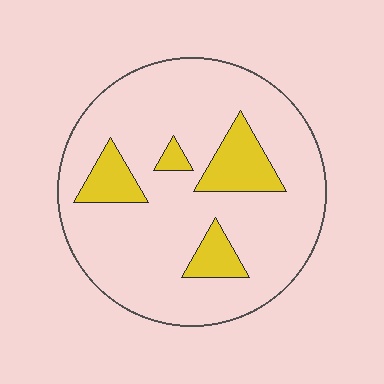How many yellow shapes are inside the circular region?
4.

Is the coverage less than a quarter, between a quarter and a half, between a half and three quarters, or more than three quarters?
Less than a quarter.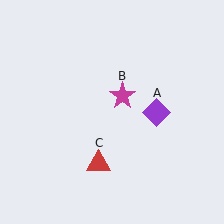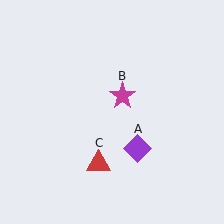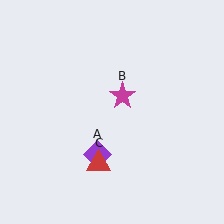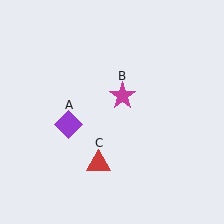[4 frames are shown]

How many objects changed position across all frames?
1 object changed position: purple diamond (object A).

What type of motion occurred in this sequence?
The purple diamond (object A) rotated clockwise around the center of the scene.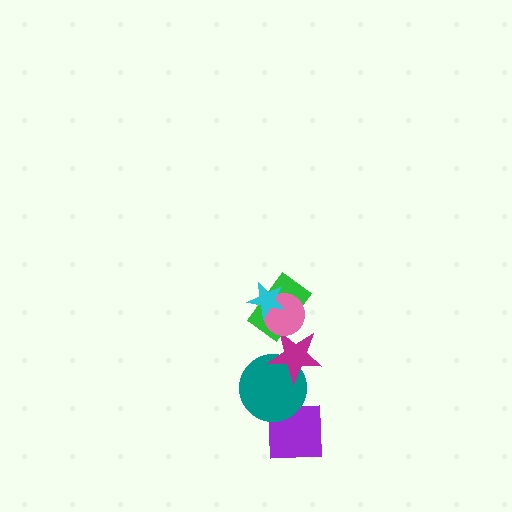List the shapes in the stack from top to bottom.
From top to bottom: the cyan star, the pink circle, the green rectangle, the magenta star, the teal circle, the purple square.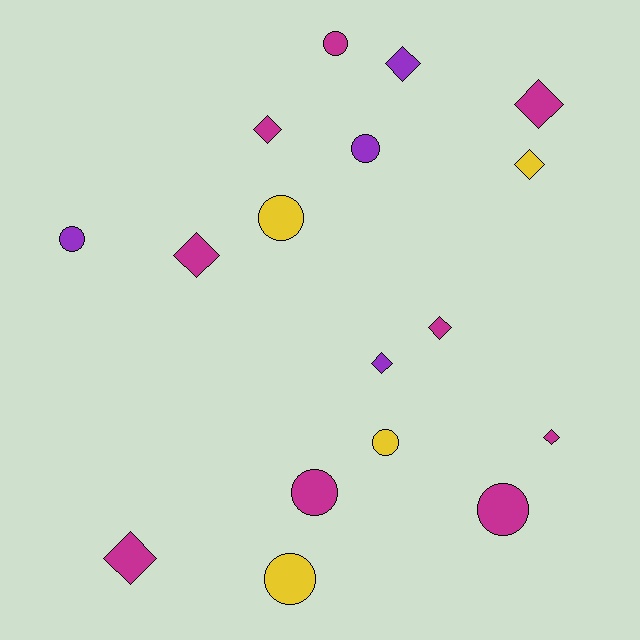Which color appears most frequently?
Magenta, with 9 objects.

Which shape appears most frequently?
Diamond, with 9 objects.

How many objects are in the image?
There are 17 objects.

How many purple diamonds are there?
There are 2 purple diamonds.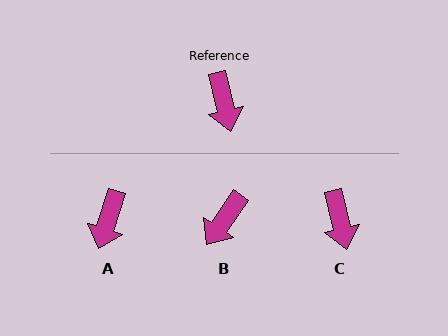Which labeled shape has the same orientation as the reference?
C.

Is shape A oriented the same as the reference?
No, it is off by about 31 degrees.